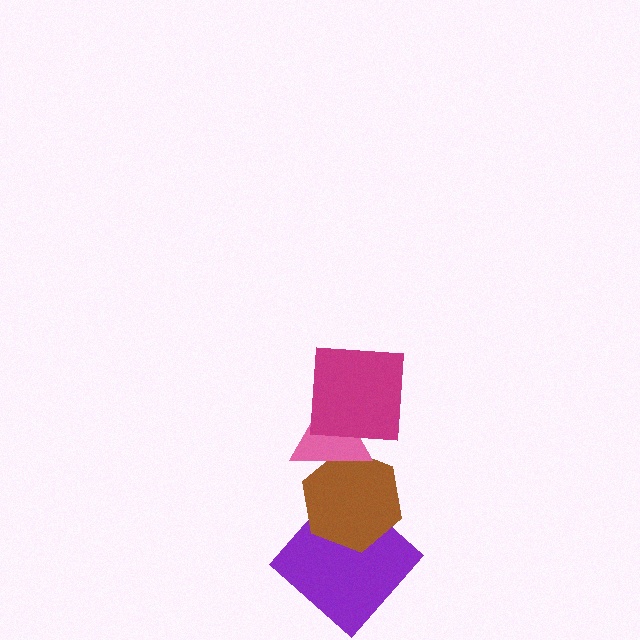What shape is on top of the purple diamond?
The brown hexagon is on top of the purple diamond.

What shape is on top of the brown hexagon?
The pink triangle is on top of the brown hexagon.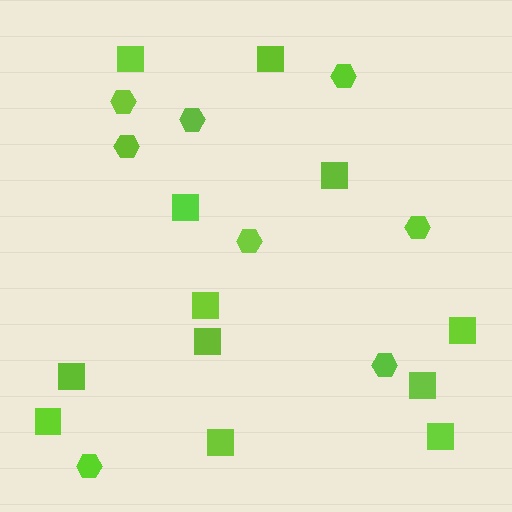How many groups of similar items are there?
There are 2 groups: one group of squares (12) and one group of hexagons (8).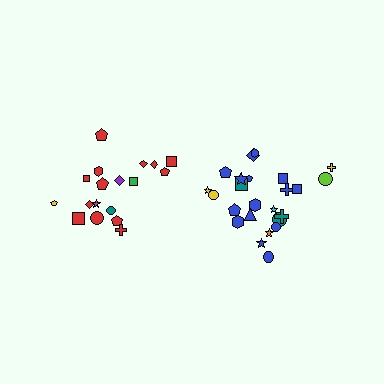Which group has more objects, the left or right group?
The right group.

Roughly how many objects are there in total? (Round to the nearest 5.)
Roughly 45 objects in total.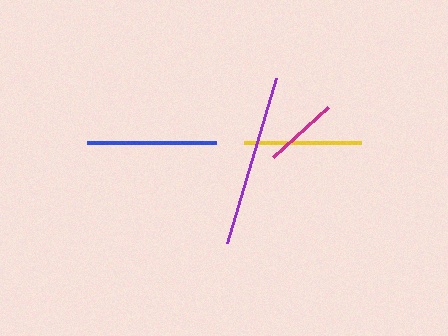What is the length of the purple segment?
The purple segment is approximately 172 pixels long.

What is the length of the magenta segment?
The magenta segment is approximately 74 pixels long.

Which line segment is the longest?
The purple line is the longest at approximately 172 pixels.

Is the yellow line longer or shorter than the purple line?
The purple line is longer than the yellow line.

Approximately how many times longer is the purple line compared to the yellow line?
The purple line is approximately 1.5 times the length of the yellow line.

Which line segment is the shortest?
The magenta line is the shortest at approximately 74 pixels.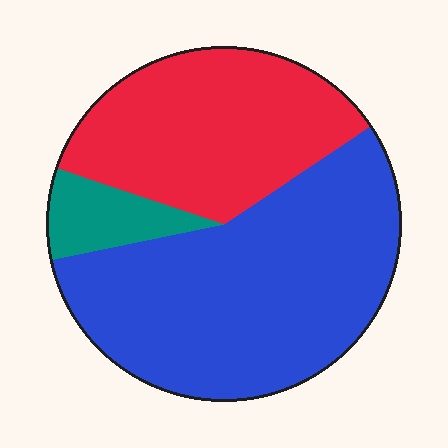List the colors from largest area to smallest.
From largest to smallest: blue, red, teal.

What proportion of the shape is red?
Red covers 36% of the shape.